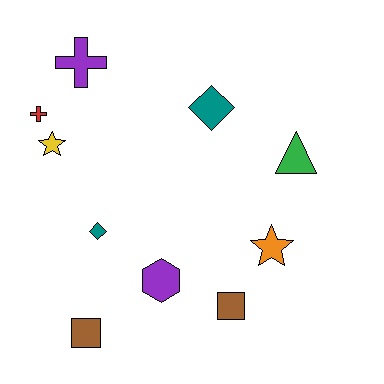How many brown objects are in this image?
There are 2 brown objects.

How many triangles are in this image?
There is 1 triangle.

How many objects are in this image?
There are 10 objects.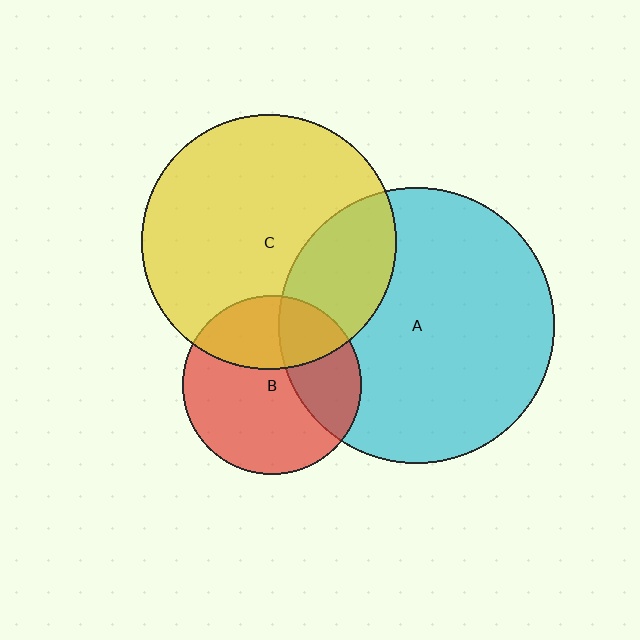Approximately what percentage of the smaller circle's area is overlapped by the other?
Approximately 30%.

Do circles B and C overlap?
Yes.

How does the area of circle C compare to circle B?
Approximately 2.0 times.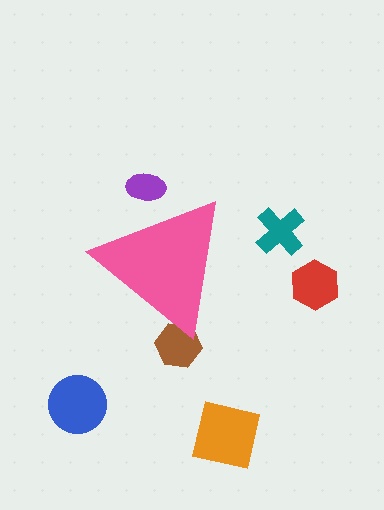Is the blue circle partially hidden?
No, the blue circle is fully visible.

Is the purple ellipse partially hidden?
Yes, the purple ellipse is partially hidden behind the pink triangle.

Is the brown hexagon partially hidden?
Yes, the brown hexagon is partially hidden behind the pink triangle.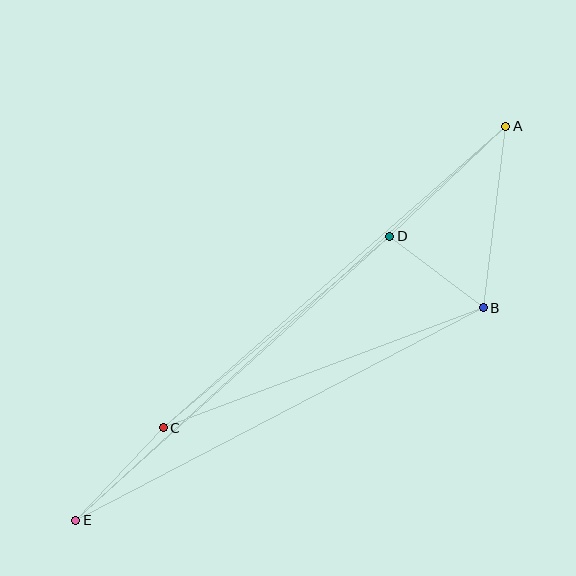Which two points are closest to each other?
Points B and D are closest to each other.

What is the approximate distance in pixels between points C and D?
The distance between C and D is approximately 296 pixels.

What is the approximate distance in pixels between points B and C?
The distance between B and C is approximately 342 pixels.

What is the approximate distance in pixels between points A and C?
The distance between A and C is approximately 456 pixels.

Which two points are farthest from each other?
Points A and E are farthest from each other.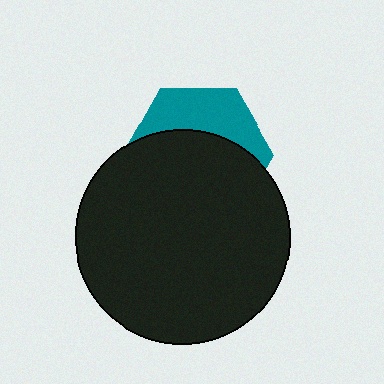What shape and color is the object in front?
The object in front is a black circle.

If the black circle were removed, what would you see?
You would see the complete teal hexagon.